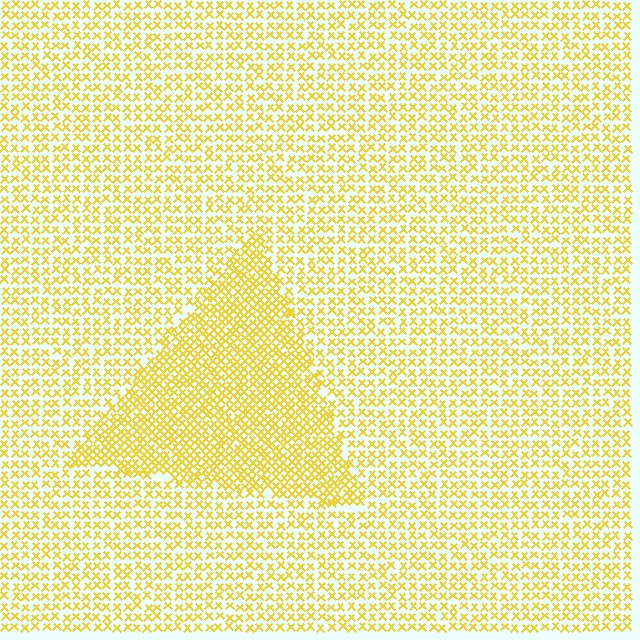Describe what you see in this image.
The image contains small yellow elements arranged at two different densities. A triangle-shaped region is visible where the elements are more densely packed than the surrounding area.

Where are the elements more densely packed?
The elements are more densely packed inside the triangle boundary.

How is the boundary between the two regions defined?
The boundary is defined by a change in element density (approximately 1.7x ratio). All elements are the same color, size, and shape.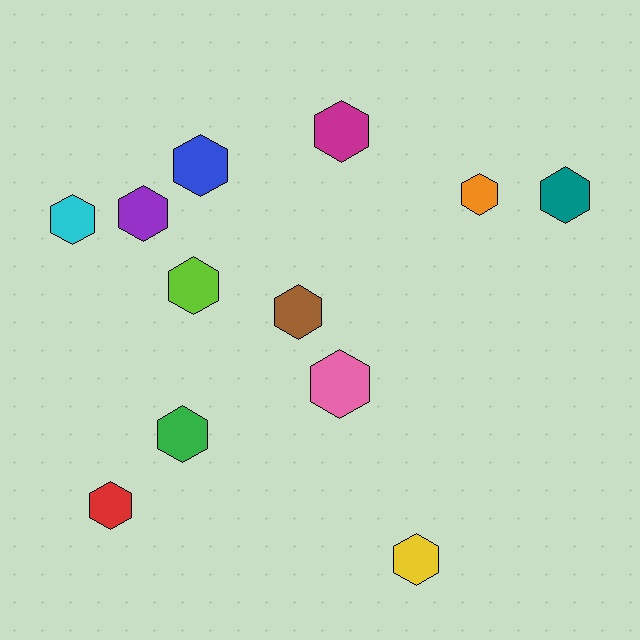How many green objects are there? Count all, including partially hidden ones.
There is 1 green object.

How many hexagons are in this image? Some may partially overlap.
There are 12 hexagons.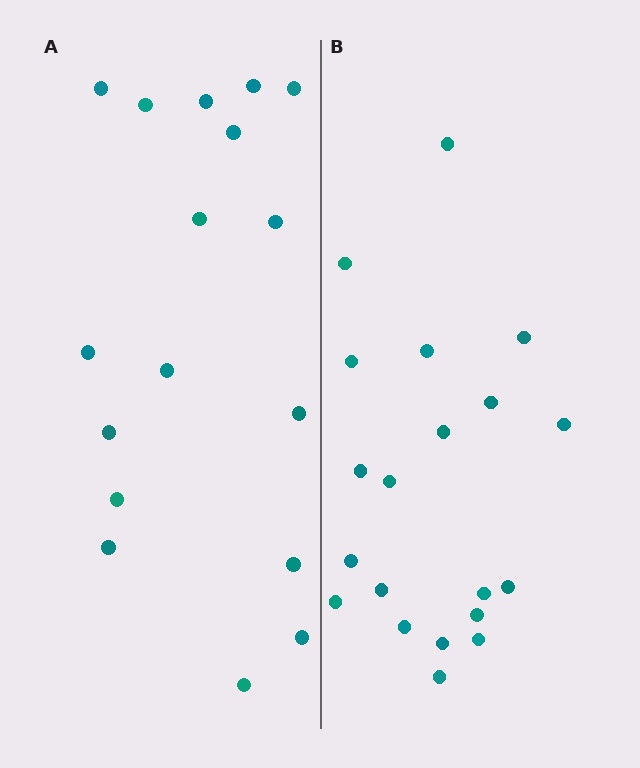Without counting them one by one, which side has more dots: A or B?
Region B (the right region) has more dots.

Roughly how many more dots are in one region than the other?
Region B has just a few more — roughly 2 or 3 more dots than region A.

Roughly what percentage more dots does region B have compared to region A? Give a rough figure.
About 20% more.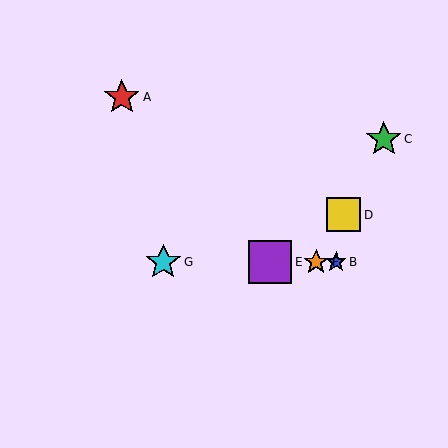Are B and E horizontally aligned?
Yes, both are at y≈262.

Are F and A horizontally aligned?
No, F is at y≈262 and A is at y≈97.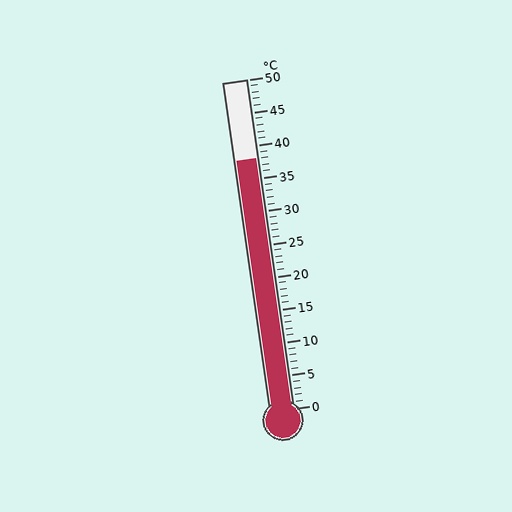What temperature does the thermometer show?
The thermometer shows approximately 38°C.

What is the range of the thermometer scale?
The thermometer scale ranges from 0°C to 50°C.